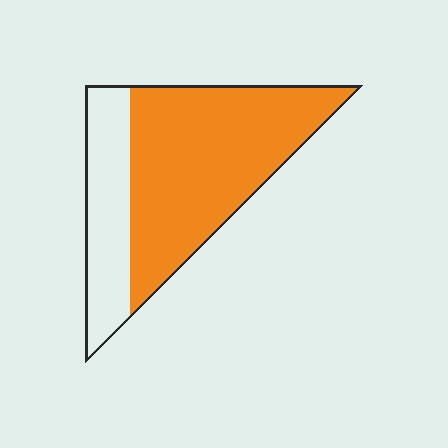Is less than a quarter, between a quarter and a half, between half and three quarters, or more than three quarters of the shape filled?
Between half and three quarters.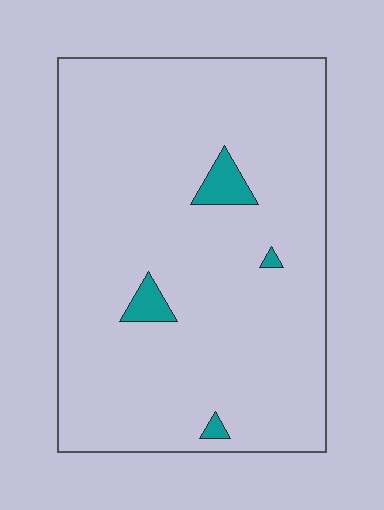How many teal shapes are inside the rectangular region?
4.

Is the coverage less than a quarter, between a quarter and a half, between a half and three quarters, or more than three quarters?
Less than a quarter.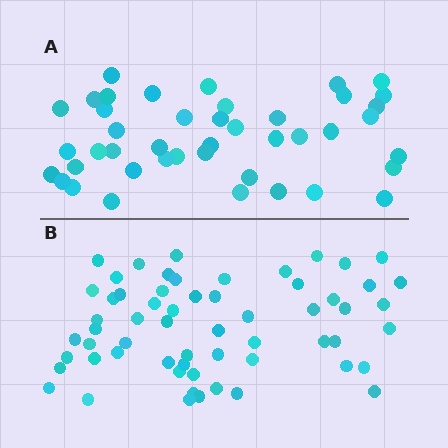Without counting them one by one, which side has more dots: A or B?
Region B (the bottom region) has more dots.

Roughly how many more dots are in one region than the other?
Region B has approximately 15 more dots than region A.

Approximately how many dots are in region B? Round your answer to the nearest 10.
About 60 dots.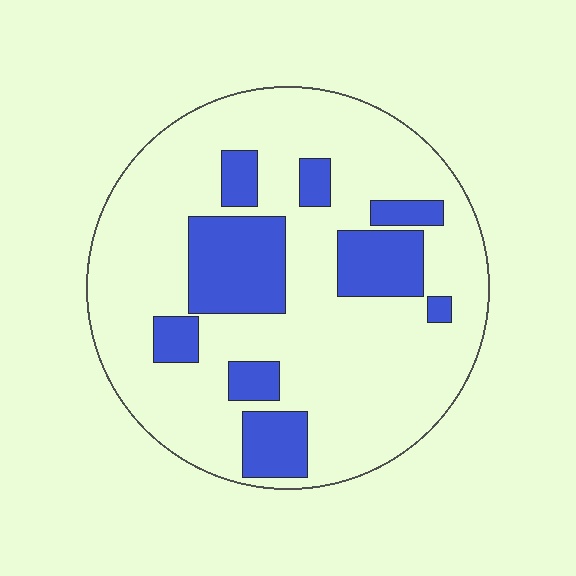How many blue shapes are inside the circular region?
9.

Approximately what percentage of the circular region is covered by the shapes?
Approximately 25%.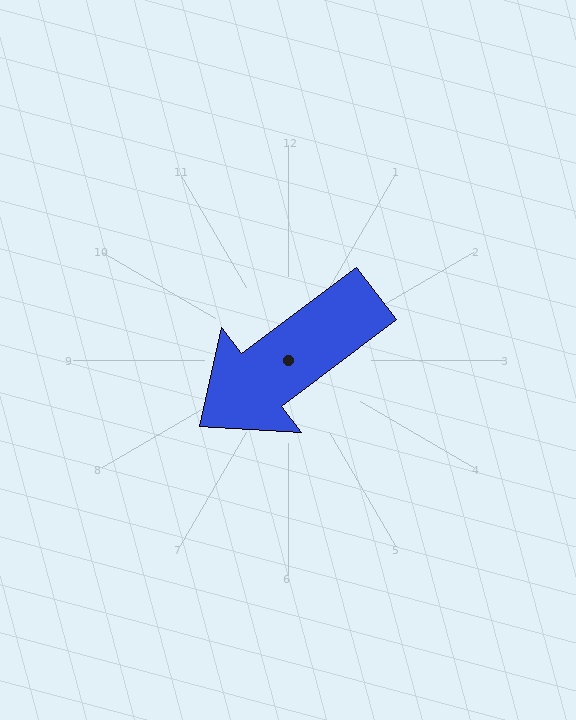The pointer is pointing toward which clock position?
Roughly 8 o'clock.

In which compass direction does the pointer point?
Southwest.